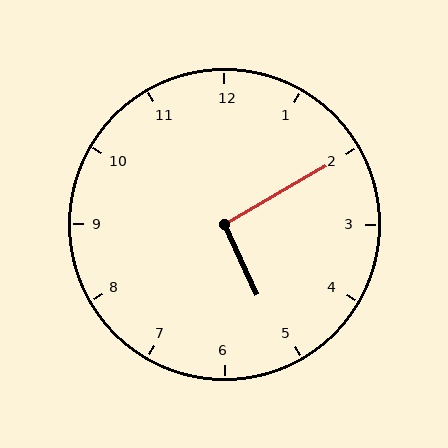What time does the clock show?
5:10.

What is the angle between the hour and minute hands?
Approximately 95 degrees.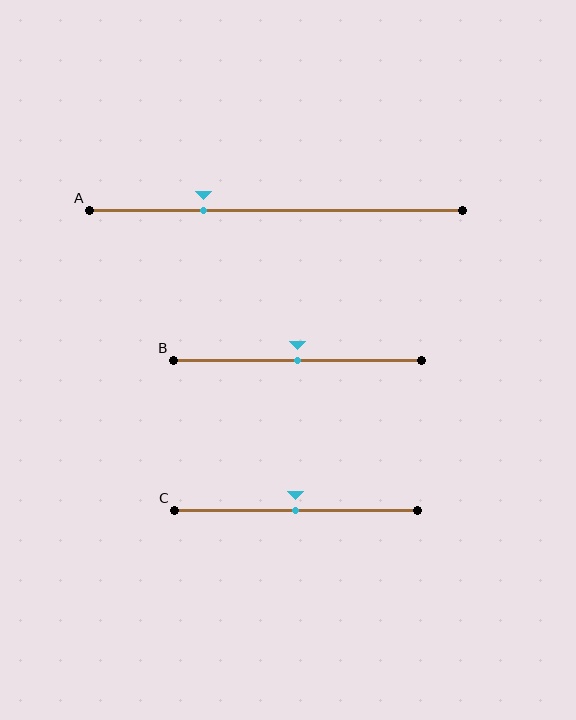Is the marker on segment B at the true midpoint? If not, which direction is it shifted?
Yes, the marker on segment B is at the true midpoint.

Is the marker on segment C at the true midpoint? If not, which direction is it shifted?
Yes, the marker on segment C is at the true midpoint.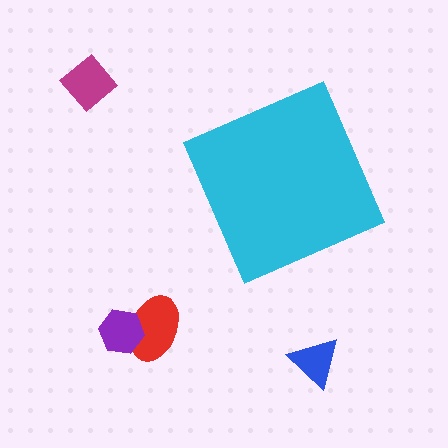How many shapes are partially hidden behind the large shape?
0 shapes are partially hidden.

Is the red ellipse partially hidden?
No, the red ellipse is fully visible.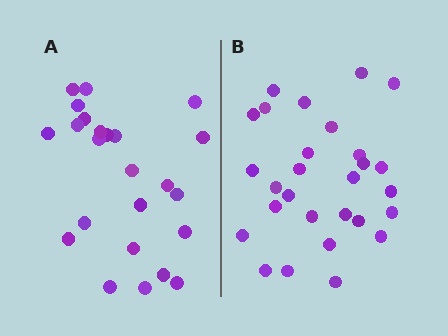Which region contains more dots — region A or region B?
Region B (the right region) has more dots.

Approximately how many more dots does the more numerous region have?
Region B has about 4 more dots than region A.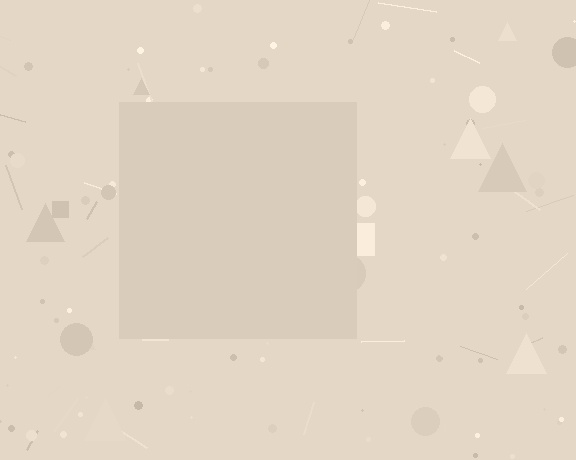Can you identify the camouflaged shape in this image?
The camouflaged shape is a square.